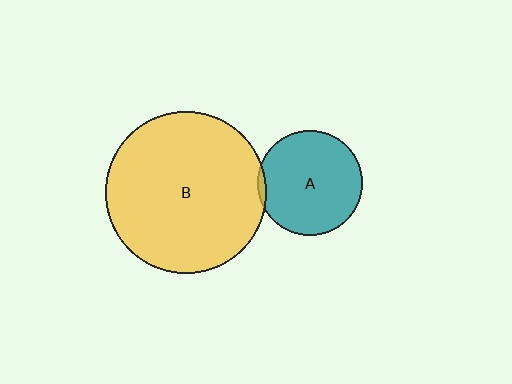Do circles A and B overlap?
Yes.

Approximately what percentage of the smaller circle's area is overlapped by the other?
Approximately 5%.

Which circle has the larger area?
Circle B (yellow).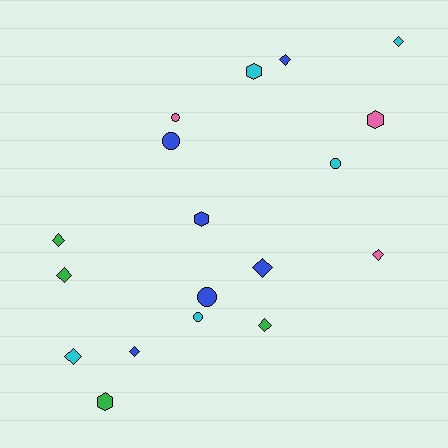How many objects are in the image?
There are 18 objects.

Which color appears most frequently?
Blue, with 6 objects.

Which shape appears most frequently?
Diamond, with 9 objects.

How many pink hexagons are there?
There is 1 pink hexagon.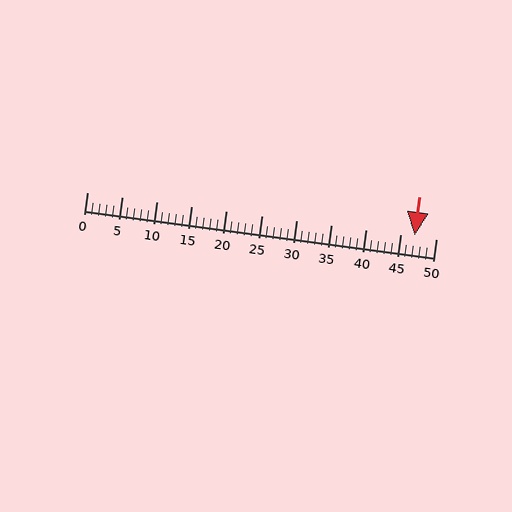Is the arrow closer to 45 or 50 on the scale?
The arrow is closer to 45.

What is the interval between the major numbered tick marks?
The major tick marks are spaced 5 units apart.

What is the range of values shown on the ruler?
The ruler shows values from 0 to 50.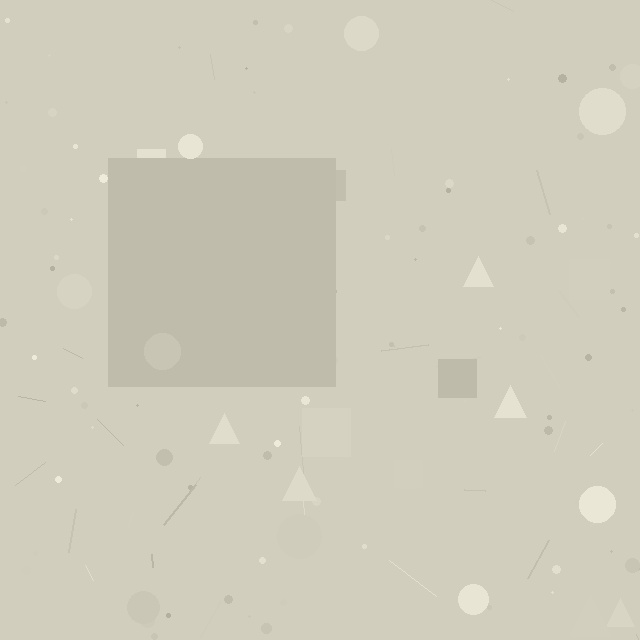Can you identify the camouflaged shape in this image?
The camouflaged shape is a square.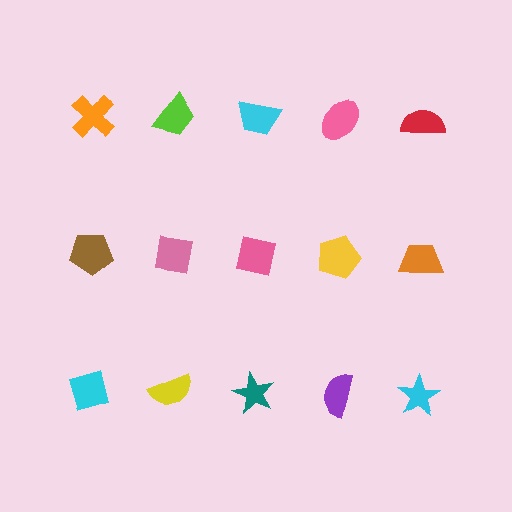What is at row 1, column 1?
An orange cross.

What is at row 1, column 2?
A lime trapezoid.